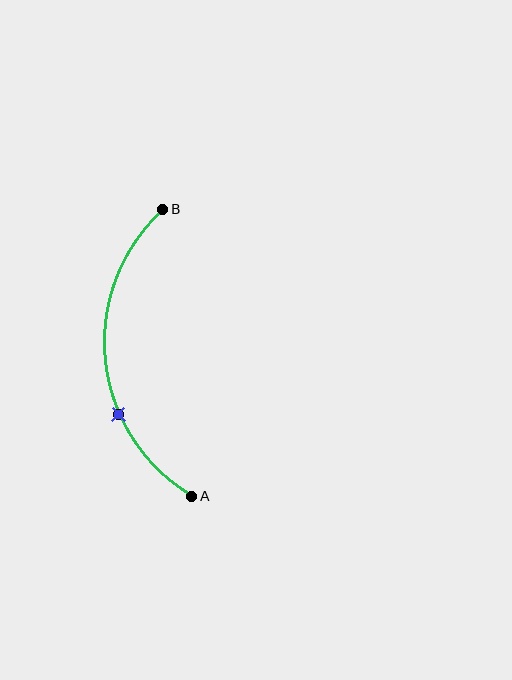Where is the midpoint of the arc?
The arc midpoint is the point on the curve farthest from the straight line joining A and B. It sits to the left of that line.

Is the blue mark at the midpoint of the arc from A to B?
No. The blue mark lies on the arc but is closer to endpoint A. The arc midpoint would be at the point on the curve equidistant along the arc from both A and B.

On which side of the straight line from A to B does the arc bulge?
The arc bulges to the left of the straight line connecting A and B.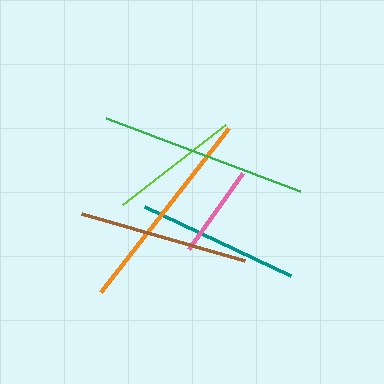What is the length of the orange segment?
The orange segment is approximately 208 pixels long.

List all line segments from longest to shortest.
From longest to shortest: orange, green, brown, teal, lime, pink.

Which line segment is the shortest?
The pink line is the shortest at approximately 93 pixels.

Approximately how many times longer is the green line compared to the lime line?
The green line is approximately 1.6 times the length of the lime line.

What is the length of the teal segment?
The teal segment is approximately 162 pixels long.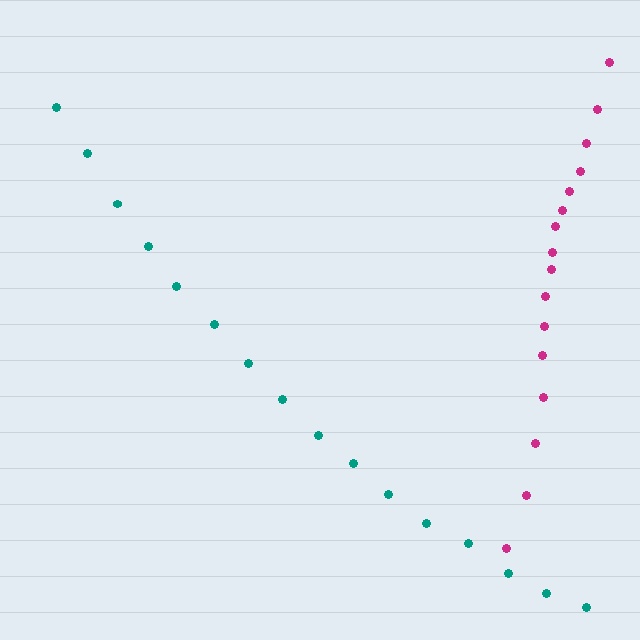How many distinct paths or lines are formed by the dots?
There are 2 distinct paths.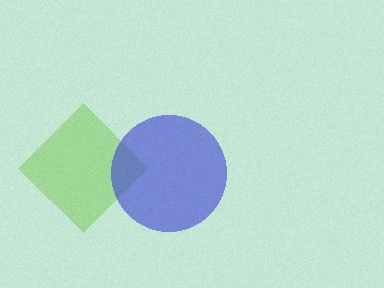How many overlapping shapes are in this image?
There are 2 overlapping shapes in the image.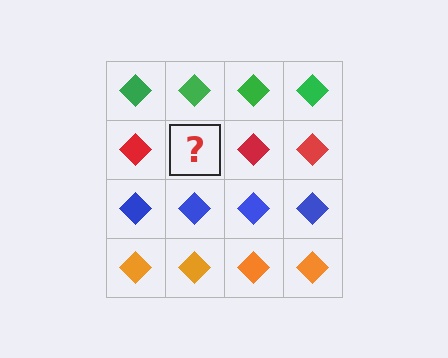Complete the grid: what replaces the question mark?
The question mark should be replaced with a red diamond.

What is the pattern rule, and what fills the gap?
The rule is that each row has a consistent color. The gap should be filled with a red diamond.